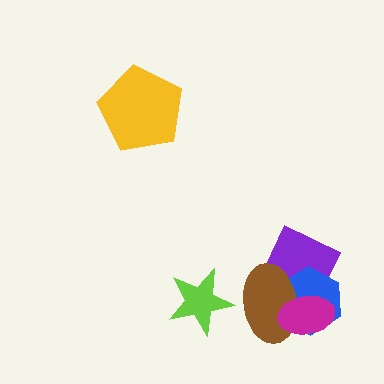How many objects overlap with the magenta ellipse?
3 objects overlap with the magenta ellipse.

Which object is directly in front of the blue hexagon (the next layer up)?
The brown ellipse is directly in front of the blue hexagon.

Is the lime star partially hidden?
No, no other shape covers it.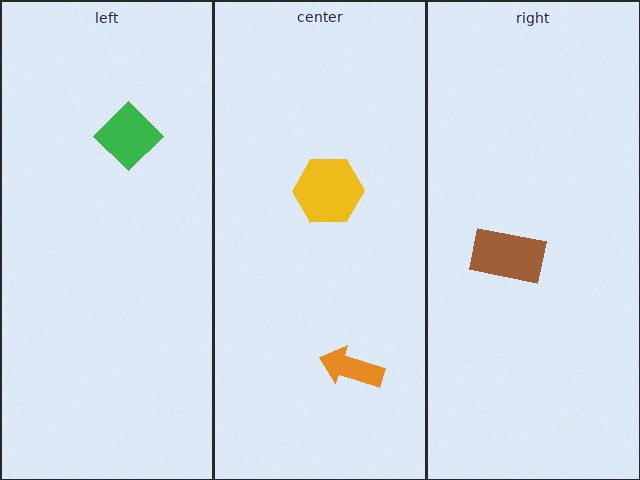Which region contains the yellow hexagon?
The center region.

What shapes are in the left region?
The green diamond.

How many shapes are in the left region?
1.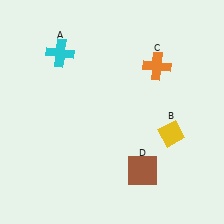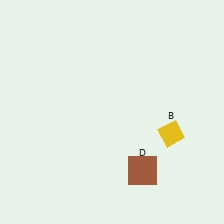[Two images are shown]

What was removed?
The orange cross (C), the cyan cross (A) were removed in Image 2.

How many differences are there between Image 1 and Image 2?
There are 2 differences between the two images.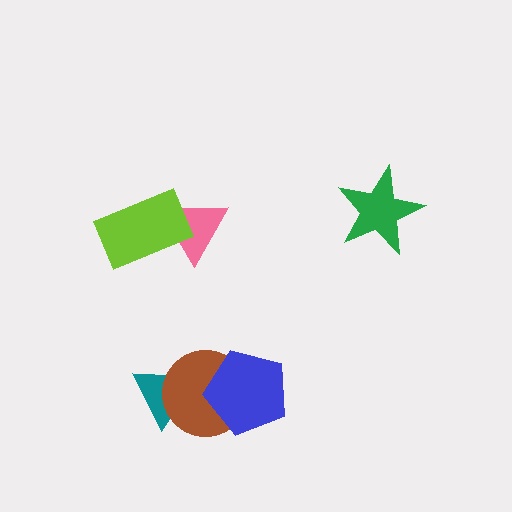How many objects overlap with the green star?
0 objects overlap with the green star.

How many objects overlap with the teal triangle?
1 object overlaps with the teal triangle.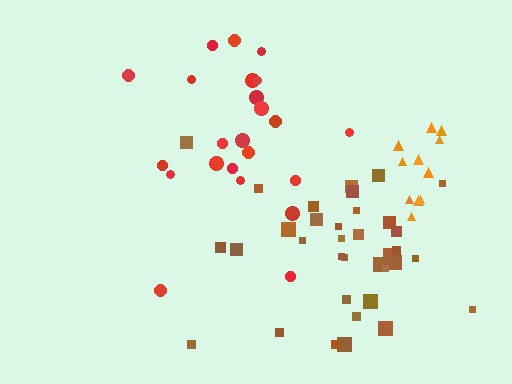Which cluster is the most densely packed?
Orange.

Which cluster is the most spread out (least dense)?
Red.